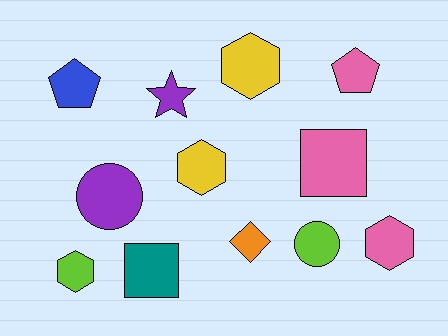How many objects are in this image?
There are 12 objects.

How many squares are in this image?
There are 2 squares.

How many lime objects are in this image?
There are 2 lime objects.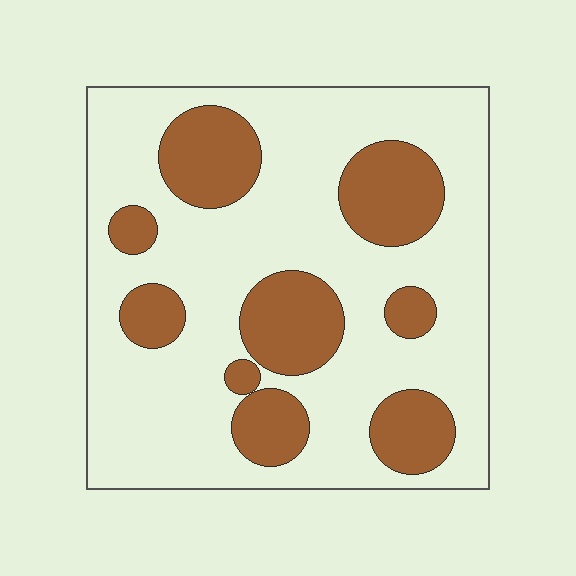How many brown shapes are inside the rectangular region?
9.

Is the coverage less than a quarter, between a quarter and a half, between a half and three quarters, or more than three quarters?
Between a quarter and a half.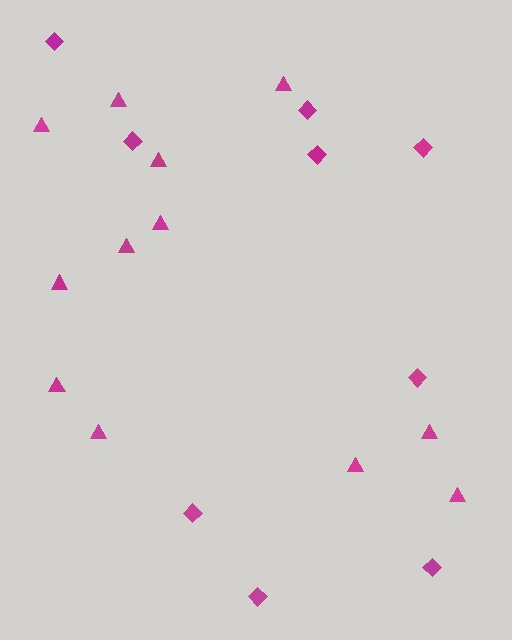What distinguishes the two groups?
There are 2 groups: one group of triangles (12) and one group of diamonds (9).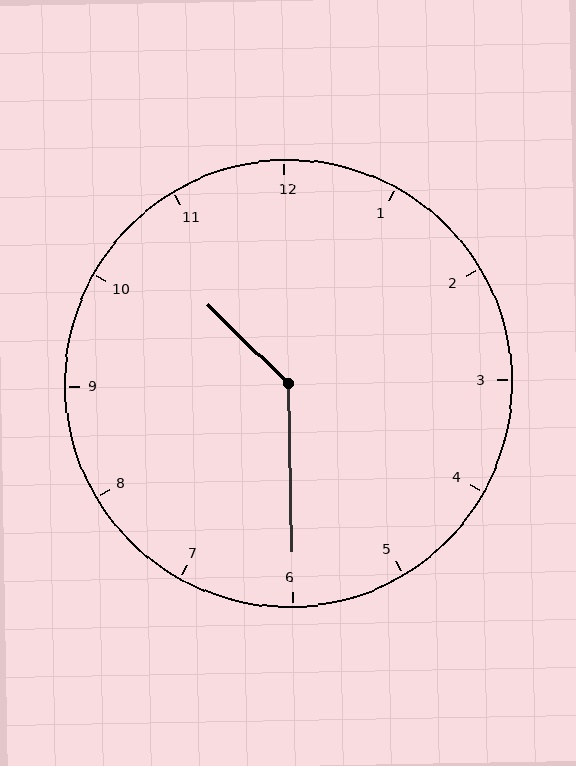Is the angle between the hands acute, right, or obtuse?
It is obtuse.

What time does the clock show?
10:30.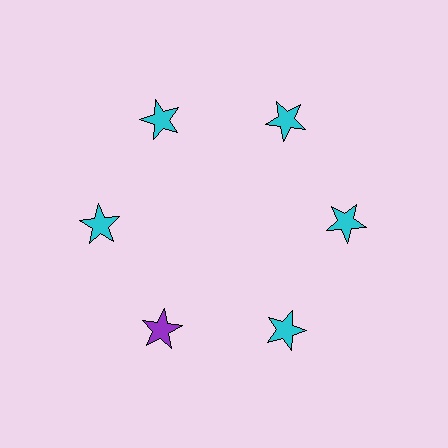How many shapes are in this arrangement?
There are 6 shapes arranged in a ring pattern.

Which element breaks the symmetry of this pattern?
The purple star at roughly the 7 o'clock position breaks the symmetry. All other shapes are cyan stars.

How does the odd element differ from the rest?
It has a different color: purple instead of cyan.